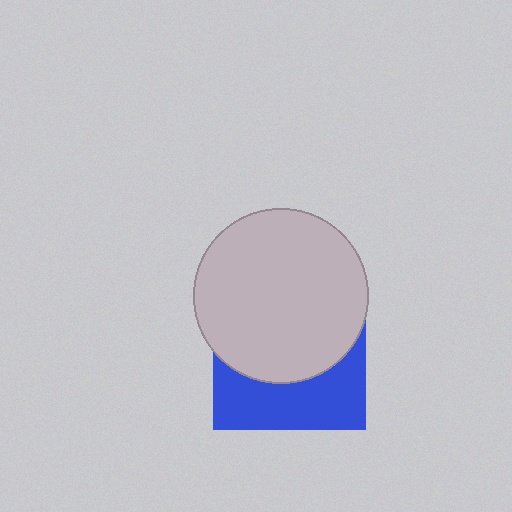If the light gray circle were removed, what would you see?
You would see the complete blue square.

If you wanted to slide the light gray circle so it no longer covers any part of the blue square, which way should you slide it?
Slide it up — that is the most direct way to separate the two shapes.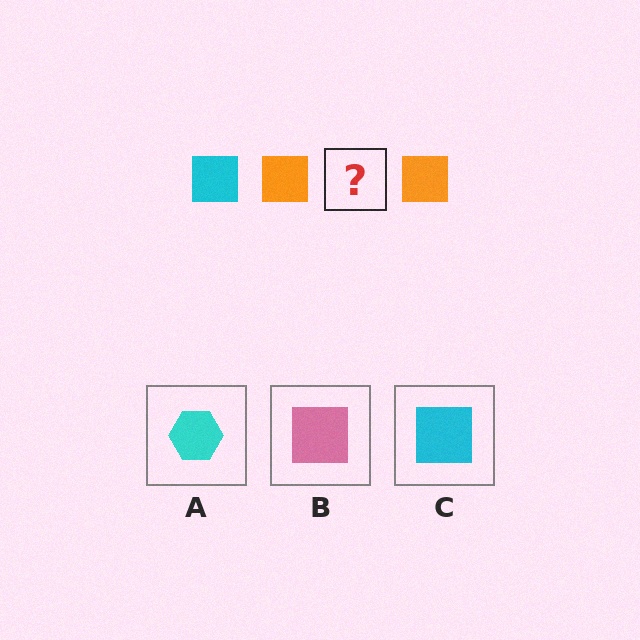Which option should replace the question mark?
Option C.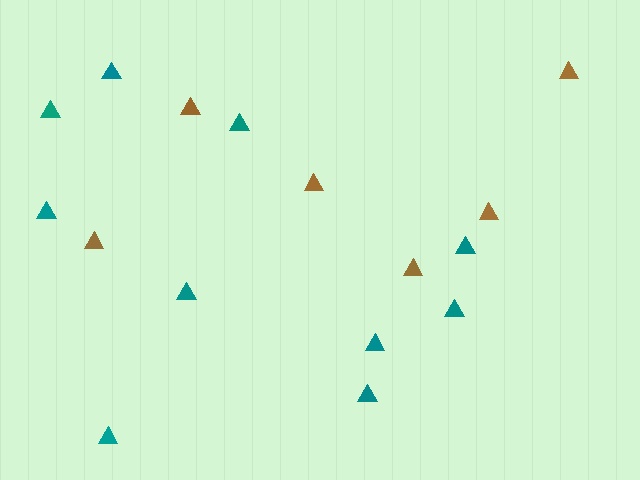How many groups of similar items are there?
There are 2 groups: one group of teal triangles (10) and one group of brown triangles (6).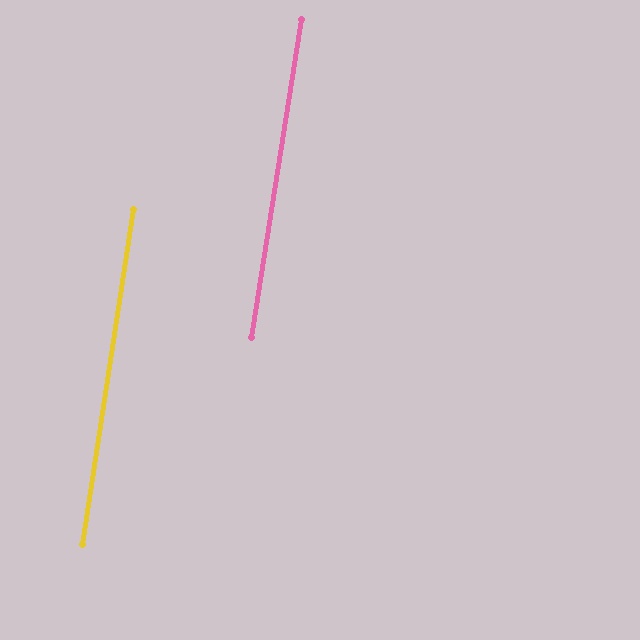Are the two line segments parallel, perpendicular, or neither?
Parallel — their directions differ by only 0.3°.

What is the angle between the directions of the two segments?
Approximately 0 degrees.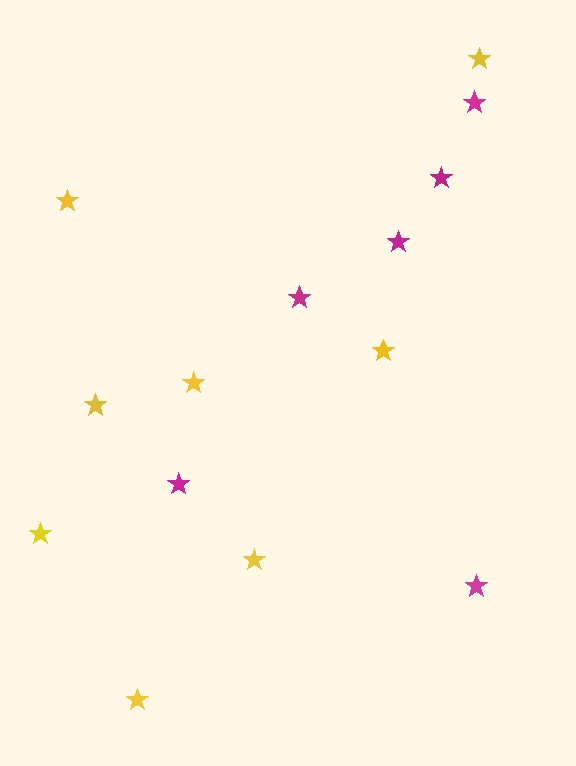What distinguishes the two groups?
There are 2 groups: one group of magenta stars (6) and one group of yellow stars (8).